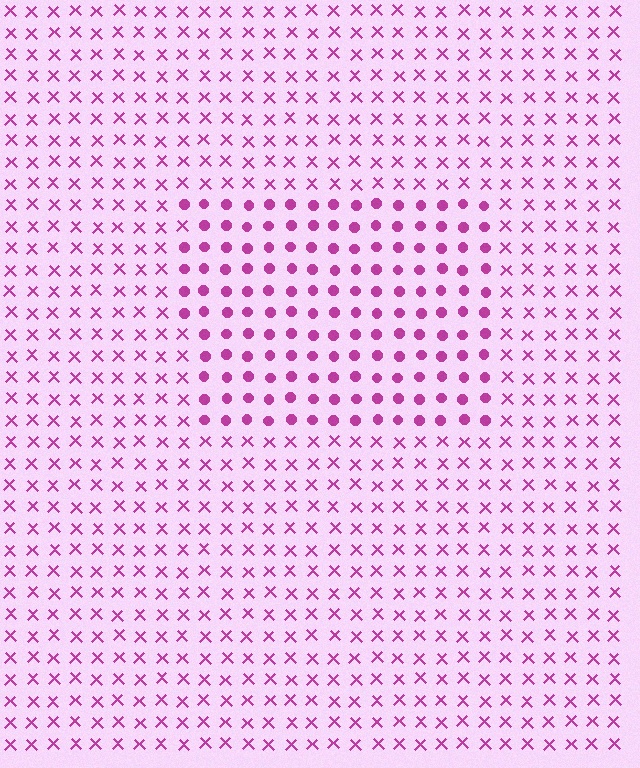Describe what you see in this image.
The image is filled with small magenta elements arranged in a uniform grid. A rectangle-shaped region contains circles, while the surrounding area contains X marks. The boundary is defined purely by the change in element shape.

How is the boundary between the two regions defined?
The boundary is defined by a change in element shape: circles inside vs. X marks outside. All elements share the same color and spacing.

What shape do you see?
I see a rectangle.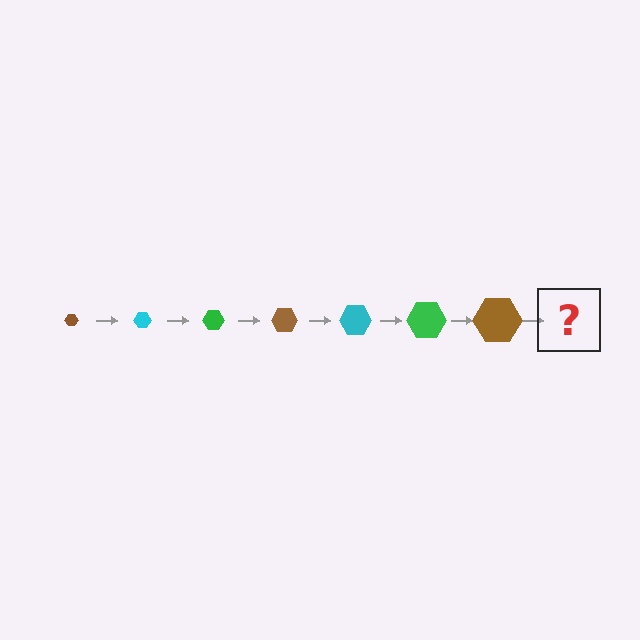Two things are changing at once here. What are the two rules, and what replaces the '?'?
The two rules are that the hexagon grows larger each step and the color cycles through brown, cyan, and green. The '?' should be a cyan hexagon, larger than the previous one.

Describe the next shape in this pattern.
It should be a cyan hexagon, larger than the previous one.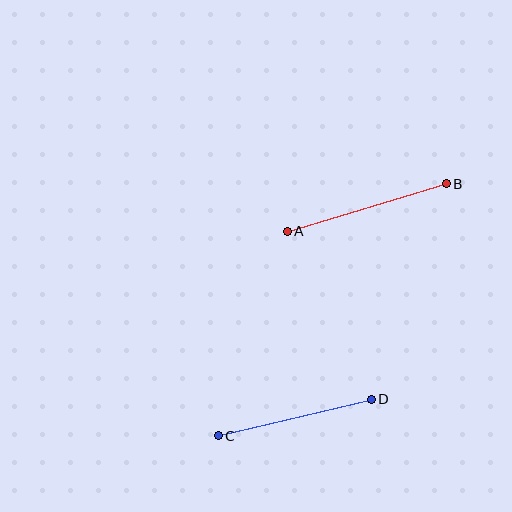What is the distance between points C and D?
The distance is approximately 158 pixels.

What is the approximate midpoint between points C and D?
The midpoint is at approximately (295, 418) pixels.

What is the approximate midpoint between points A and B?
The midpoint is at approximately (367, 208) pixels.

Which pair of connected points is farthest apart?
Points A and B are farthest apart.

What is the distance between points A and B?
The distance is approximately 166 pixels.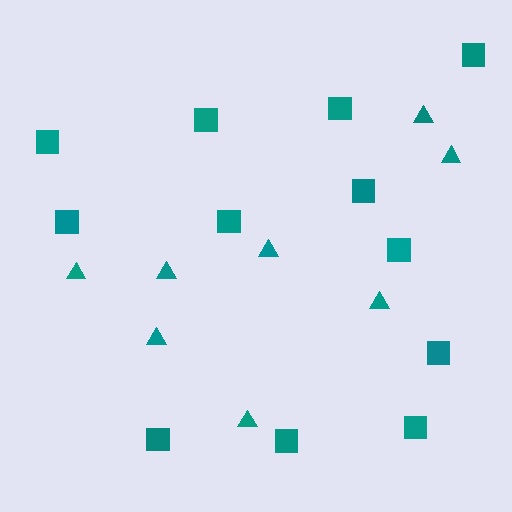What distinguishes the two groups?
There are 2 groups: one group of squares (12) and one group of triangles (8).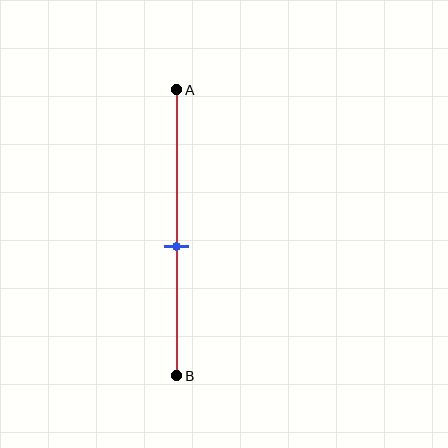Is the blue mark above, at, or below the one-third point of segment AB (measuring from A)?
The blue mark is below the one-third point of segment AB.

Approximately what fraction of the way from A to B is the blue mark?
The blue mark is approximately 55% of the way from A to B.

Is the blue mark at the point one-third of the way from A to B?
No, the mark is at about 55% from A, not at the 33% one-third point.